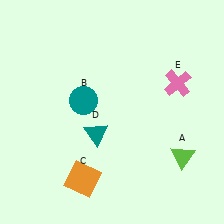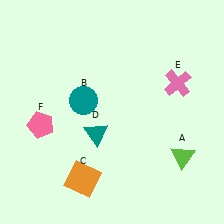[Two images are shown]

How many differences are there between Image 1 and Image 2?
There is 1 difference between the two images.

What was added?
A pink pentagon (F) was added in Image 2.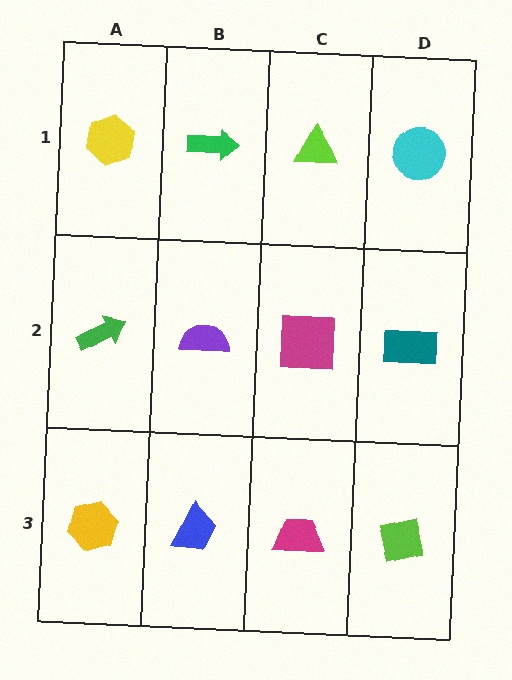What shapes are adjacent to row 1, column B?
A purple semicircle (row 2, column B), a yellow hexagon (row 1, column A), a lime triangle (row 1, column C).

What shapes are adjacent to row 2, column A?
A yellow hexagon (row 1, column A), a yellow hexagon (row 3, column A), a purple semicircle (row 2, column B).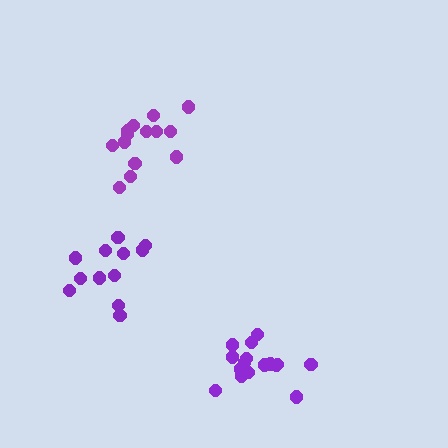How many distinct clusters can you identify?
There are 3 distinct clusters.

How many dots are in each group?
Group 1: 16 dots, Group 2: 12 dots, Group 3: 14 dots (42 total).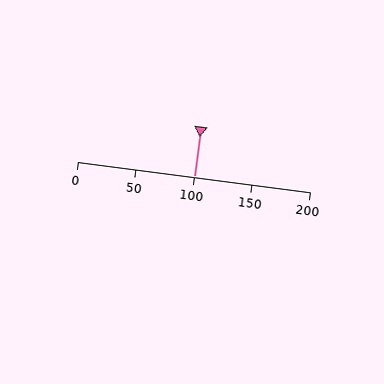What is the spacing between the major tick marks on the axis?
The major ticks are spaced 50 apart.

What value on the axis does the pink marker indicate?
The marker indicates approximately 100.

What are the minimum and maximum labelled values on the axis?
The axis runs from 0 to 200.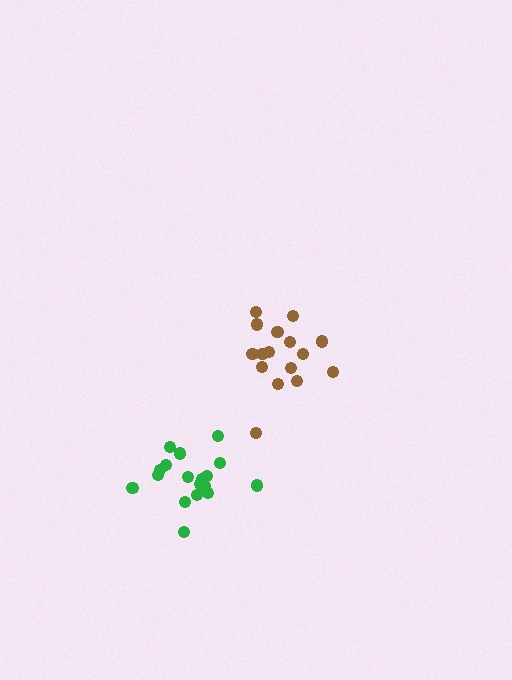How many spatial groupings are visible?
There are 2 spatial groupings.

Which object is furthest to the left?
The green cluster is leftmost.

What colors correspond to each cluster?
The clusters are colored: brown, green.